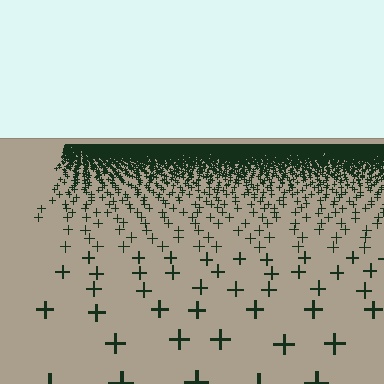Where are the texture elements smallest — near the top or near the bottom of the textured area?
Near the top.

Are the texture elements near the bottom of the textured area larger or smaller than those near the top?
Larger. Near the bottom, elements are closer to the viewer and appear at a bigger on-screen size.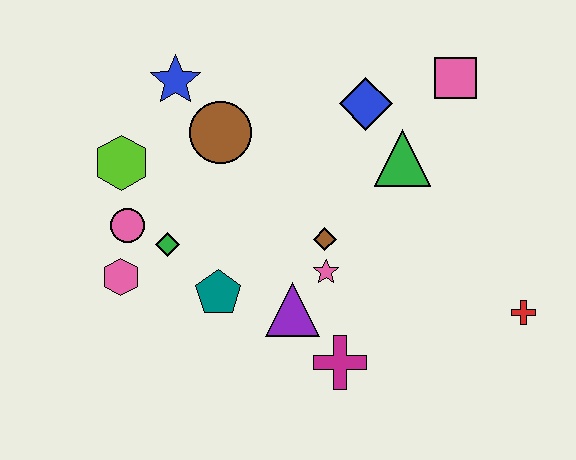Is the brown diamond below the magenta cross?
No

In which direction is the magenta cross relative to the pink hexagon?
The magenta cross is to the right of the pink hexagon.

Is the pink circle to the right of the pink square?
No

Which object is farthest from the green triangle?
The pink hexagon is farthest from the green triangle.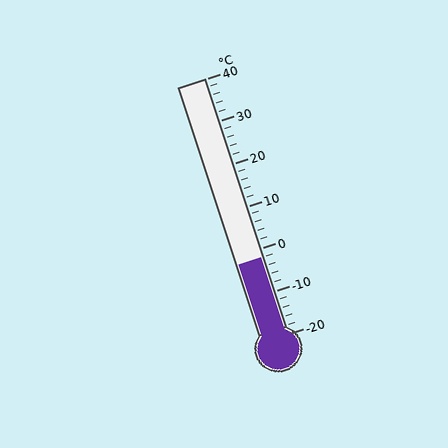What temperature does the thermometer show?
The thermometer shows approximately -2°C.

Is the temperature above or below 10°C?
The temperature is below 10°C.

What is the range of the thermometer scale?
The thermometer scale ranges from -20°C to 40°C.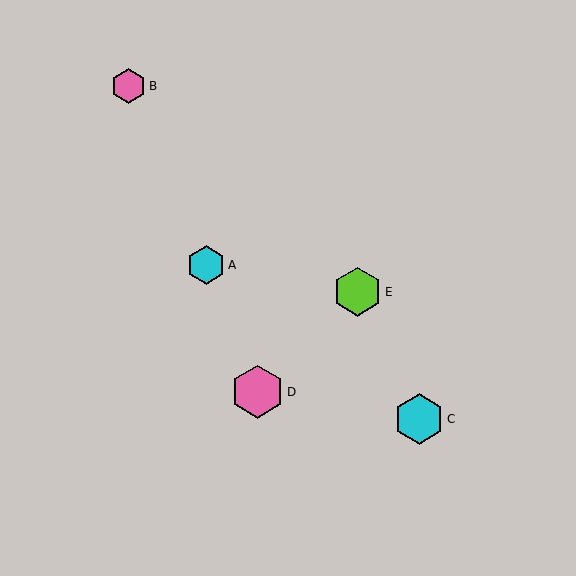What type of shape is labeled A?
Shape A is a cyan hexagon.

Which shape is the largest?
The pink hexagon (labeled D) is the largest.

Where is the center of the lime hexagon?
The center of the lime hexagon is at (357, 292).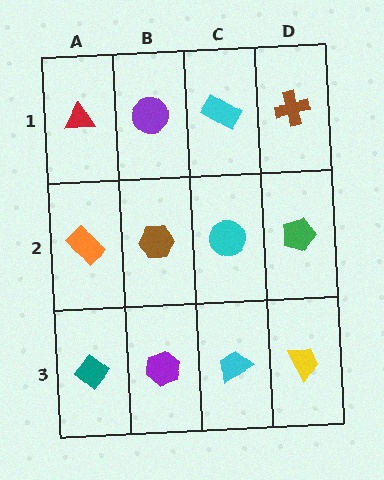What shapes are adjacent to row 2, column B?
A purple circle (row 1, column B), a purple hexagon (row 3, column B), an orange rectangle (row 2, column A), a cyan circle (row 2, column C).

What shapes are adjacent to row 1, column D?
A green pentagon (row 2, column D), a cyan rectangle (row 1, column C).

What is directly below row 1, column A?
An orange rectangle.